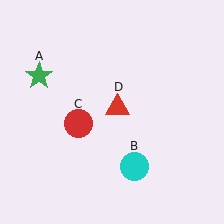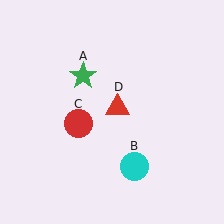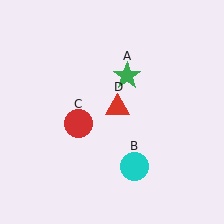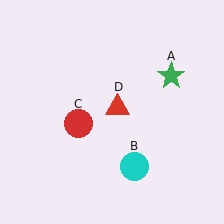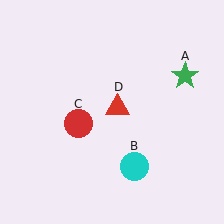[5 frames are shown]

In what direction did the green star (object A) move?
The green star (object A) moved right.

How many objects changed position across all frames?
1 object changed position: green star (object A).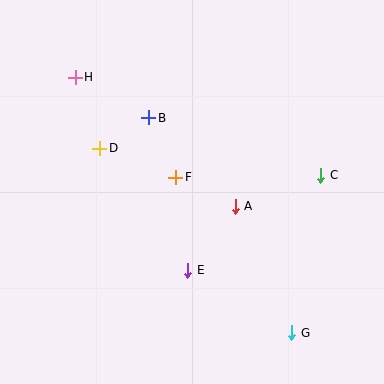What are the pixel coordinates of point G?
Point G is at (291, 333).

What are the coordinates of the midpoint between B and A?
The midpoint between B and A is at (192, 162).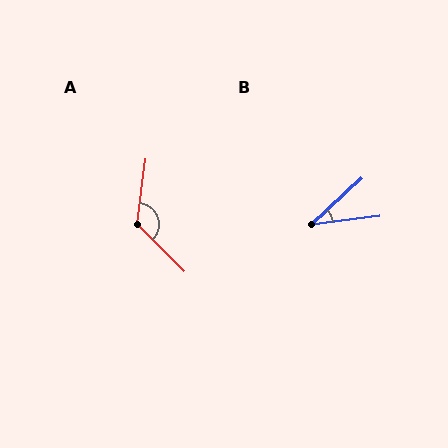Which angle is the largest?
A, at approximately 127 degrees.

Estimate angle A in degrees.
Approximately 127 degrees.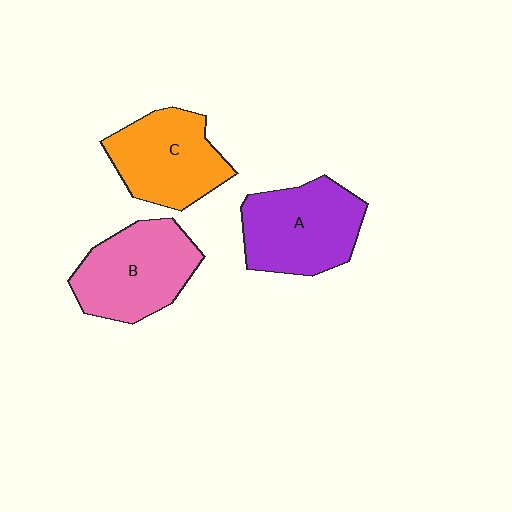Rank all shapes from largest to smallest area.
From largest to smallest: A (purple), B (pink), C (orange).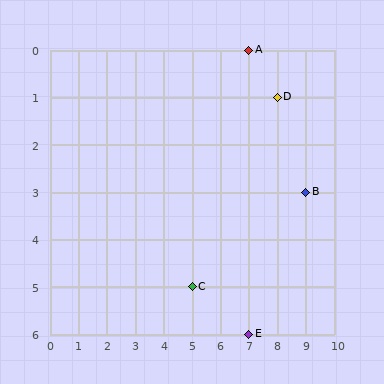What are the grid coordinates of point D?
Point D is at grid coordinates (8, 1).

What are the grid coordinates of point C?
Point C is at grid coordinates (5, 5).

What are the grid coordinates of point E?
Point E is at grid coordinates (7, 6).